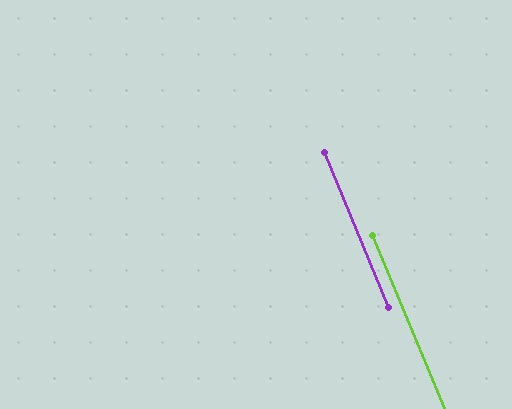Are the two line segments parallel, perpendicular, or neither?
Parallel — their directions differ by only 0.2°.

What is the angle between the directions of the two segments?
Approximately 0 degrees.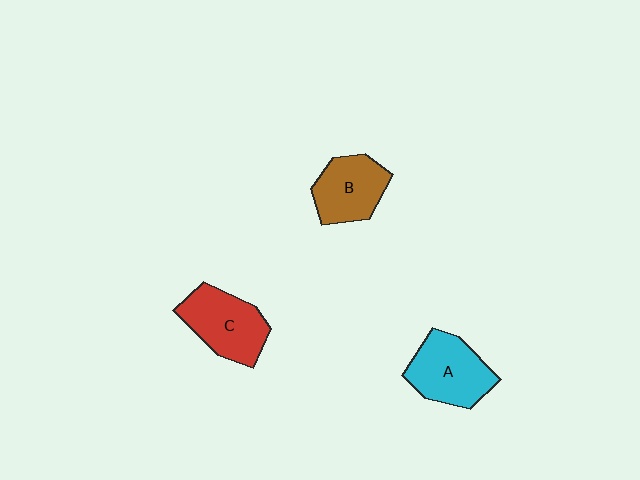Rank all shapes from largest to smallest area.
From largest to smallest: A (cyan), C (red), B (brown).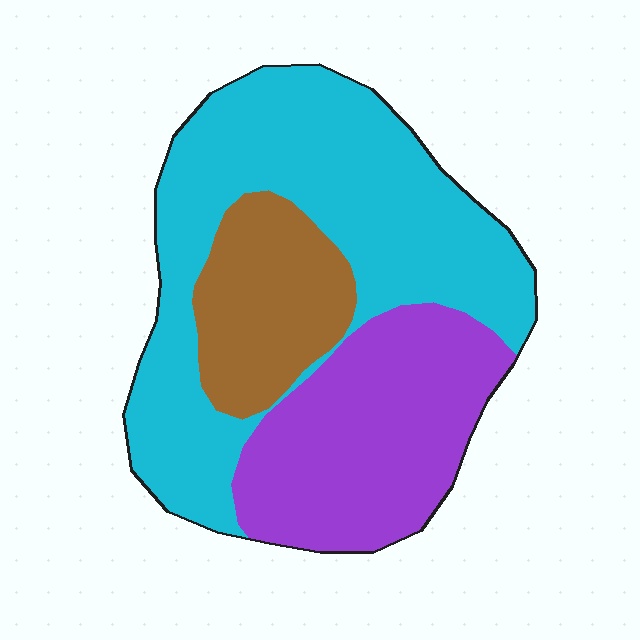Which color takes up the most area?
Cyan, at roughly 50%.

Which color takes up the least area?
Brown, at roughly 20%.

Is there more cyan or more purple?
Cyan.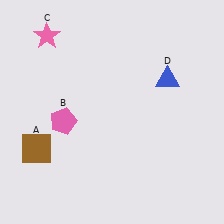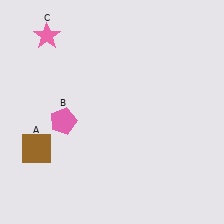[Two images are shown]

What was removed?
The blue triangle (D) was removed in Image 2.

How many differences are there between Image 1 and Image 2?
There is 1 difference between the two images.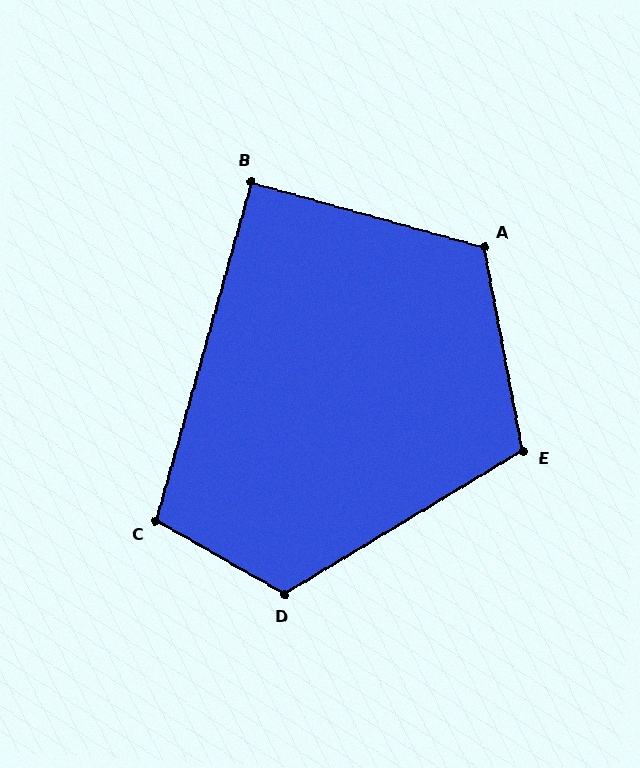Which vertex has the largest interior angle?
D, at approximately 119 degrees.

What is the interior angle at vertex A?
Approximately 116 degrees (obtuse).